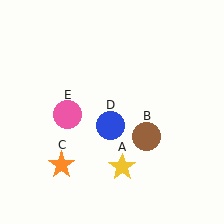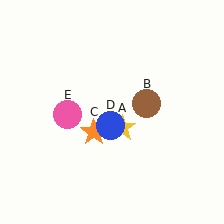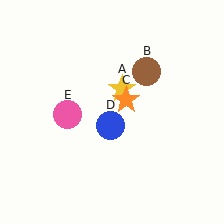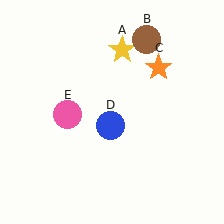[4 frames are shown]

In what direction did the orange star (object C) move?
The orange star (object C) moved up and to the right.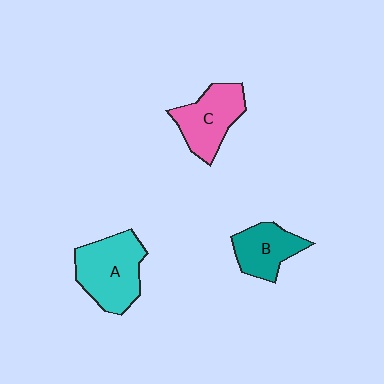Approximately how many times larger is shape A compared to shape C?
Approximately 1.2 times.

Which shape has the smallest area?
Shape B (teal).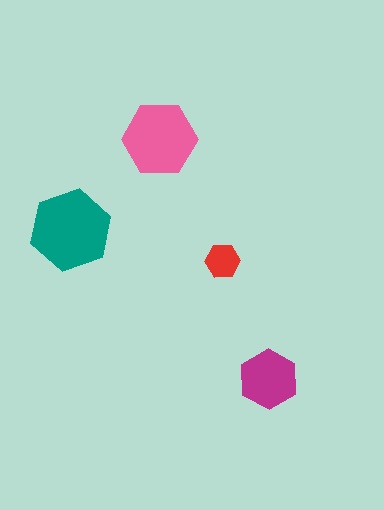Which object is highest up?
The pink hexagon is topmost.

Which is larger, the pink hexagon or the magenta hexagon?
The pink one.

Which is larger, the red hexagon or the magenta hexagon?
The magenta one.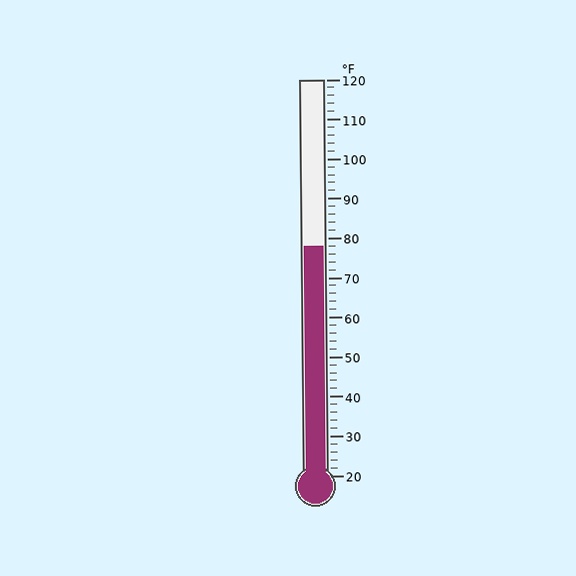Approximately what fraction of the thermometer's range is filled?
The thermometer is filled to approximately 60% of its range.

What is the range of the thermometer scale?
The thermometer scale ranges from 20°F to 120°F.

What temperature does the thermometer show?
The thermometer shows approximately 78°F.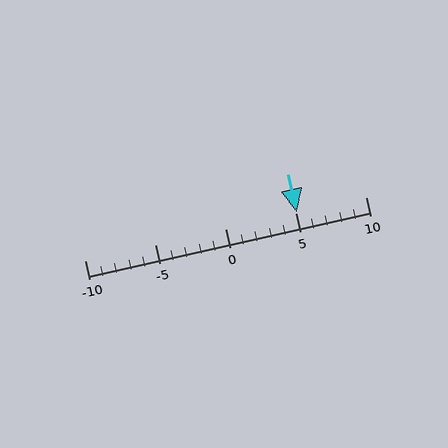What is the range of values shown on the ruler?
The ruler shows values from -10 to 10.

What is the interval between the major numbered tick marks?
The major tick marks are spaced 5 units apart.